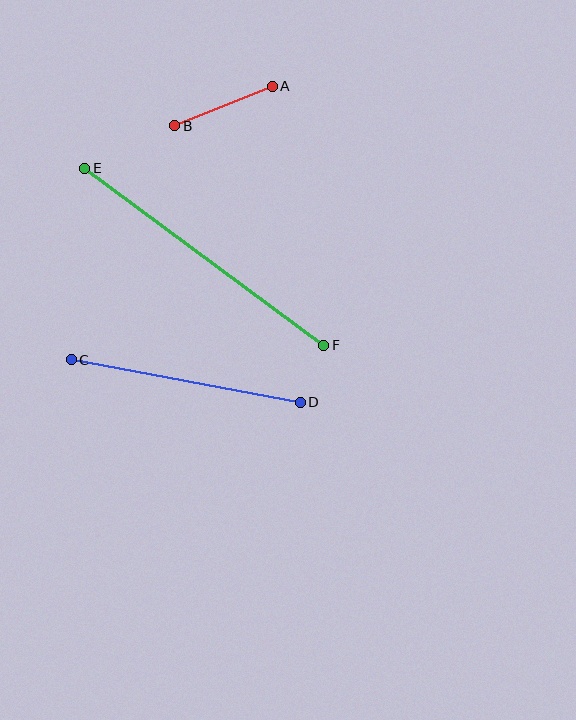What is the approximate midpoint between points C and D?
The midpoint is at approximately (186, 381) pixels.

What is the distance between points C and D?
The distance is approximately 233 pixels.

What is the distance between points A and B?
The distance is approximately 105 pixels.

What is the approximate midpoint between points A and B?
The midpoint is at approximately (224, 106) pixels.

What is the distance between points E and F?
The distance is approximately 297 pixels.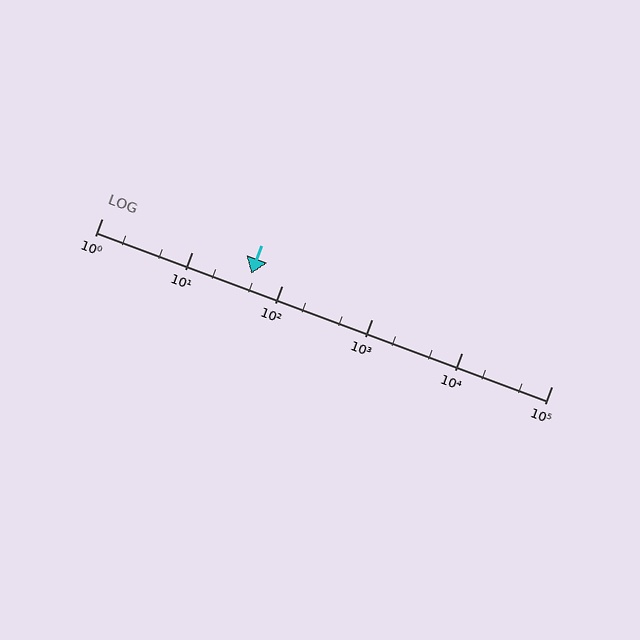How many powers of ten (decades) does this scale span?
The scale spans 5 decades, from 1 to 100000.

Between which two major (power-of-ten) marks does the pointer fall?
The pointer is between 10 and 100.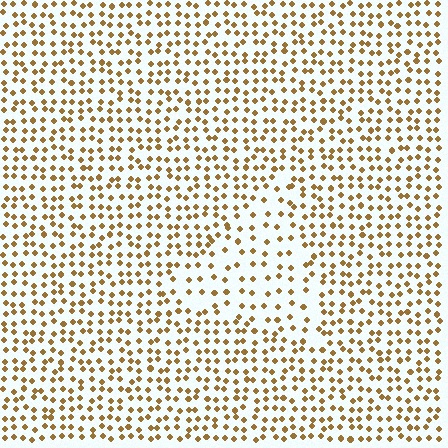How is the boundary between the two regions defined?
The boundary is defined by a change in element density (approximately 1.8x ratio). All elements are the same color, size, and shape.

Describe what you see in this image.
The image contains small brown elements arranged at two different densities. A triangle-shaped region is visible where the elements are less densely packed than the surrounding area.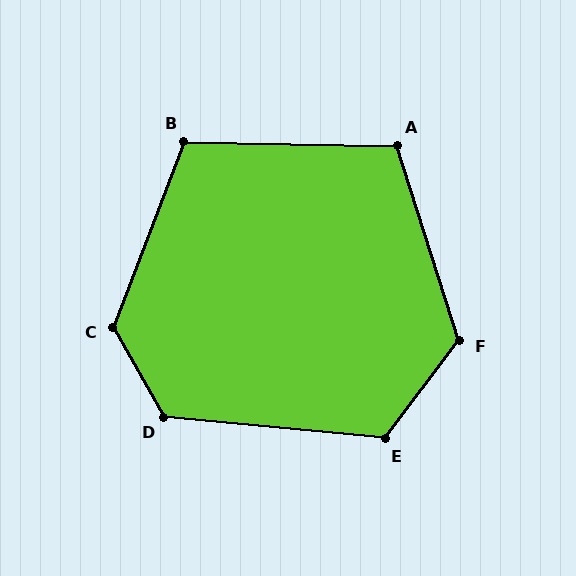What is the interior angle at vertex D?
Approximately 125 degrees (obtuse).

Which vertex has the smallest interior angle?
A, at approximately 109 degrees.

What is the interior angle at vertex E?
Approximately 122 degrees (obtuse).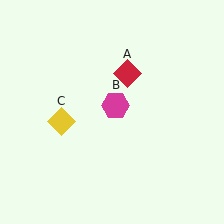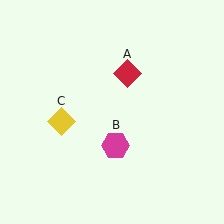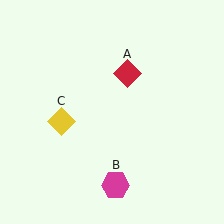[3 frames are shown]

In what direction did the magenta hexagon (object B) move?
The magenta hexagon (object B) moved down.